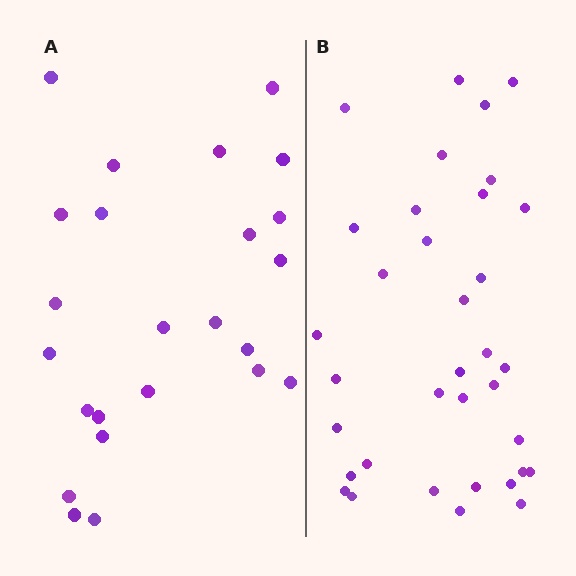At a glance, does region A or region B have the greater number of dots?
Region B (the right region) has more dots.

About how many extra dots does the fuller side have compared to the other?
Region B has roughly 12 or so more dots than region A.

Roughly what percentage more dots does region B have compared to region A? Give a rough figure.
About 45% more.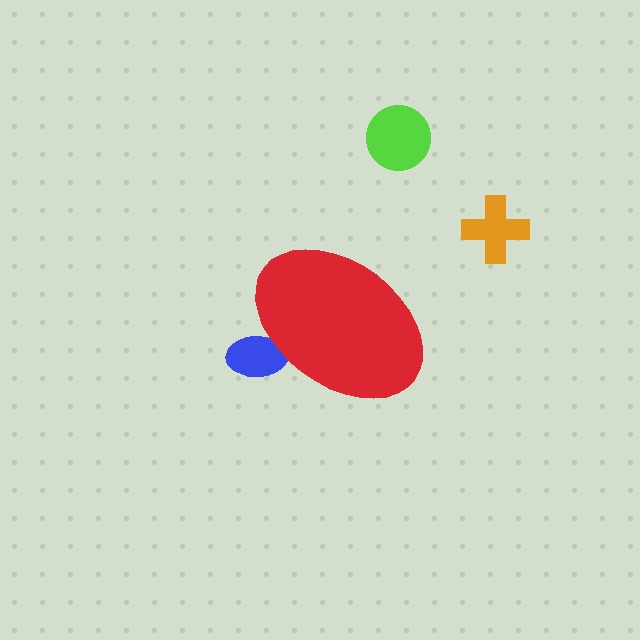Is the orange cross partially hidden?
No, the orange cross is fully visible.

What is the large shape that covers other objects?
A red ellipse.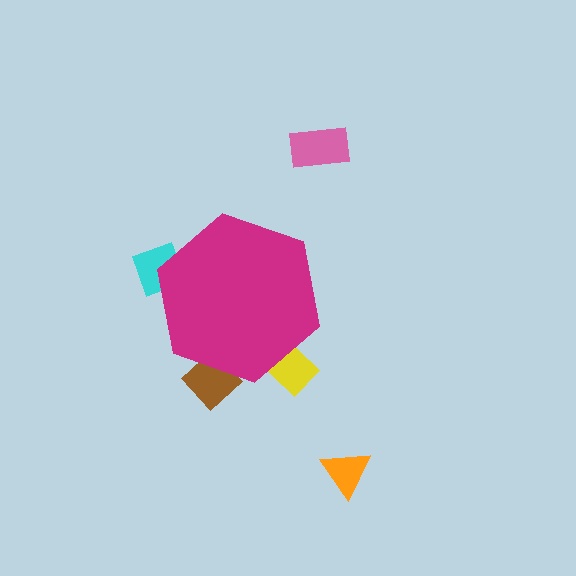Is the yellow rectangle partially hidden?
Yes, the yellow rectangle is partially hidden behind the magenta hexagon.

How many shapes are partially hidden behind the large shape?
3 shapes are partially hidden.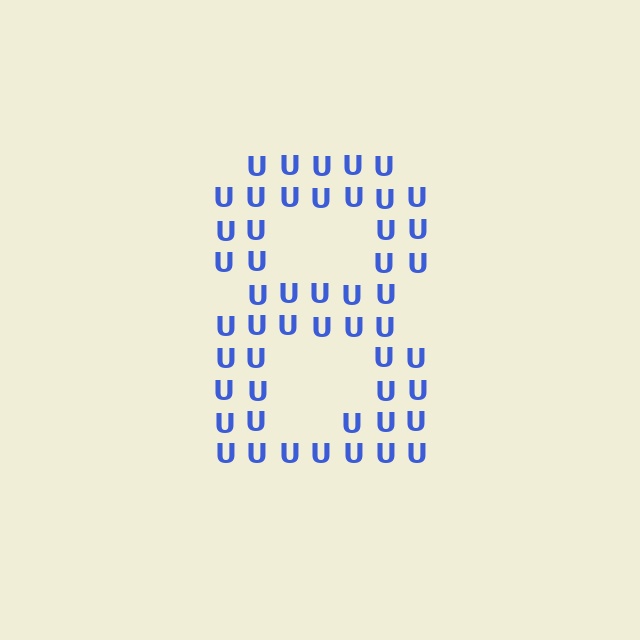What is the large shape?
The large shape is the digit 8.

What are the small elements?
The small elements are letter U's.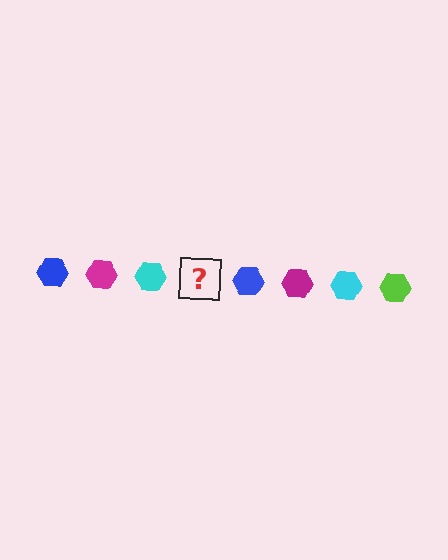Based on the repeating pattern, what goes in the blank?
The blank should be a lime hexagon.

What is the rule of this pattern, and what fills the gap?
The rule is that the pattern cycles through blue, magenta, cyan, lime hexagons. The gap should be filled with a lime hexagon.